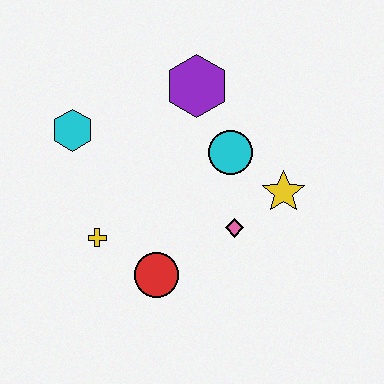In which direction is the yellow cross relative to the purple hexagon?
The yellow cross is below the purple hexagon.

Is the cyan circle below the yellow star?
No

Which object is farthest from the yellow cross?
The yellow star is farthest from the yellow cross.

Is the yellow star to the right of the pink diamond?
Yes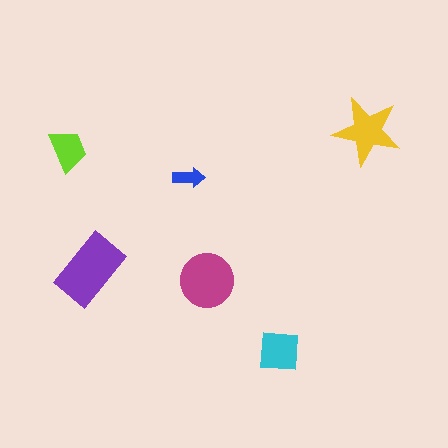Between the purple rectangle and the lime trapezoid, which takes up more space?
The purple rectangle.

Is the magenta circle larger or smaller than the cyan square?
Larger.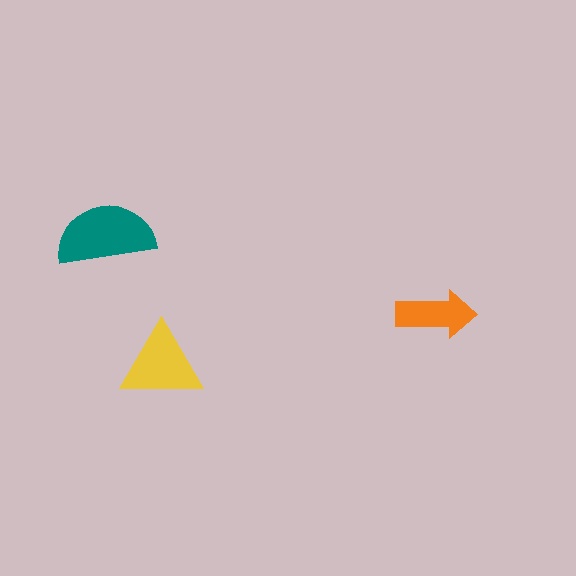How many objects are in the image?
There are 3 objects in the image.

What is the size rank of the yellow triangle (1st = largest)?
2nd.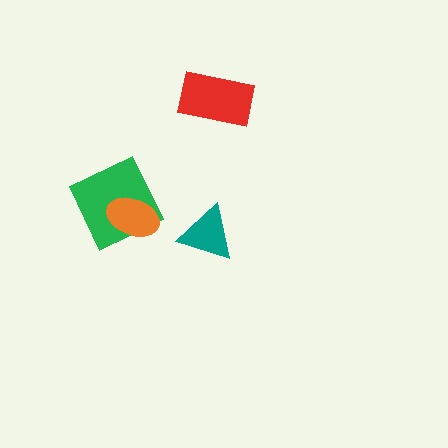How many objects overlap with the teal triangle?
0 objects overlap with the teal triangle.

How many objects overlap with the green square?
1 object overlaps with the green square.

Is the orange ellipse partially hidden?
No, no other shape covers it.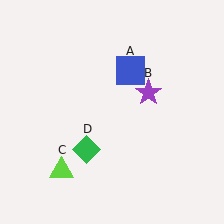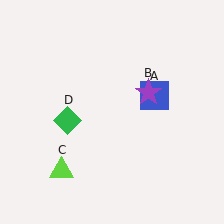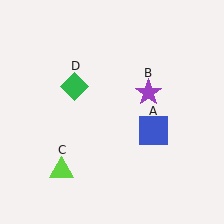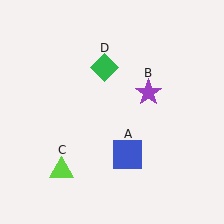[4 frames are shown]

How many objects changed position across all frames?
2 objects changed position: blue square (object A), green diamond (object D).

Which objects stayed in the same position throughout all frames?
Purple star (object B) and lime triangle (object C) remained stationary.